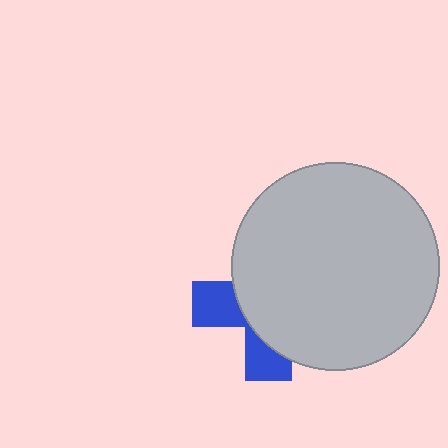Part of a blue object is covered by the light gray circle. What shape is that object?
It is a cross.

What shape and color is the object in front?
The object in front is a light gray circle.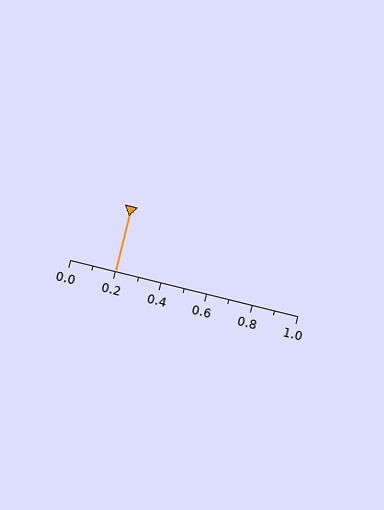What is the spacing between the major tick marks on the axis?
The major ticks are spaced 0.2 apart.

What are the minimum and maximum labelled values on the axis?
The axis runs from 0.0 to 1.0.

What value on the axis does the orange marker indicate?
The marker indicates approximately 0.2.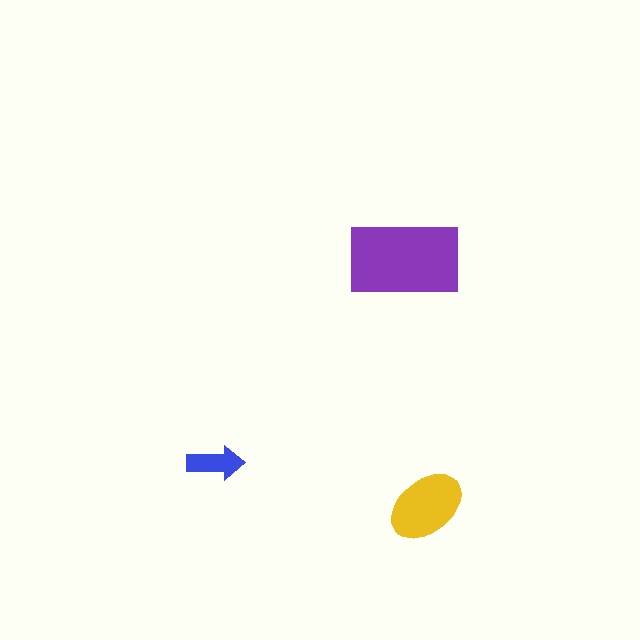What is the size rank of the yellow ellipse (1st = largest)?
2nd.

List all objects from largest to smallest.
The purple rectangle, the yellow ellipse, the blue arrow.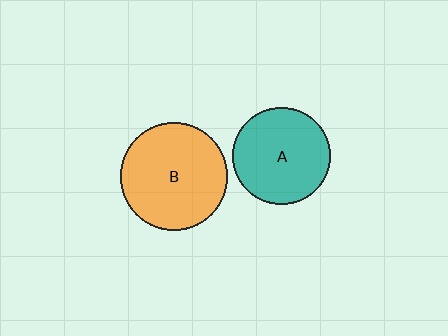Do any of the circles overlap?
No, none of the circles overlap.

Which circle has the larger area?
Circle B (orange).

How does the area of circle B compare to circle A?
Approximately 1.2 times.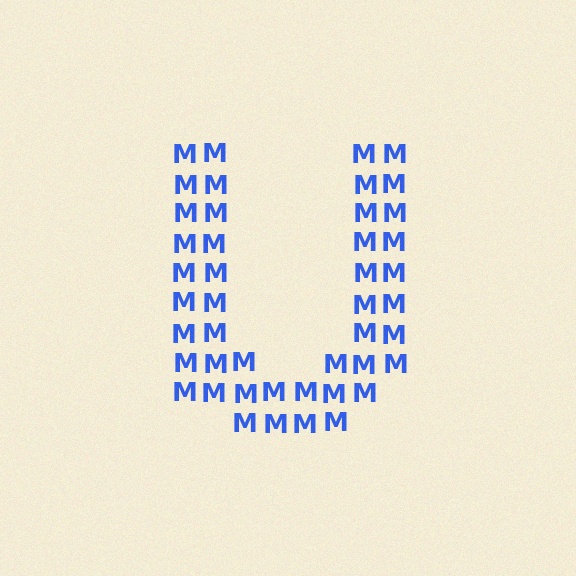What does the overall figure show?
The overall figure shows the letter U.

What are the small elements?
The small elements are letter M's.